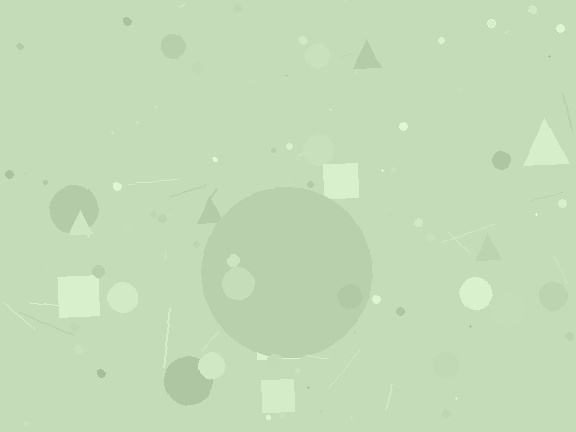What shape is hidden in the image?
A circle is hidden in the image.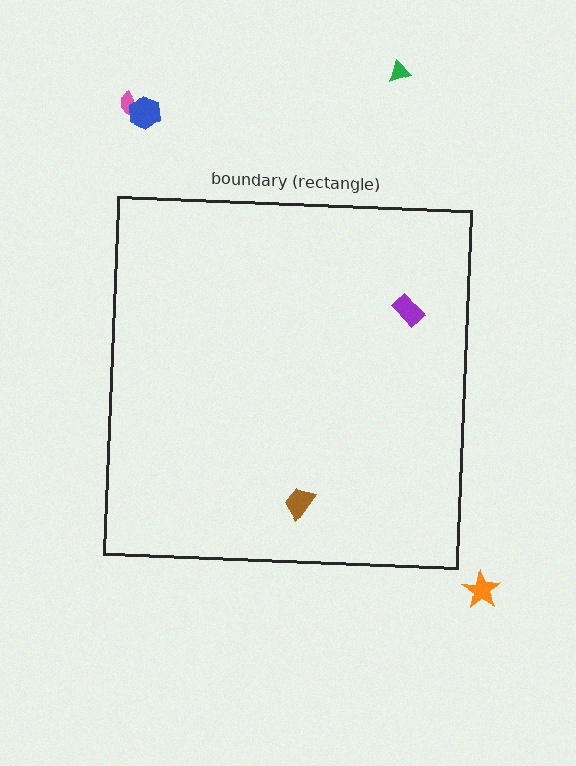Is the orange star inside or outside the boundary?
Outside.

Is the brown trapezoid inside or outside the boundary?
Inside.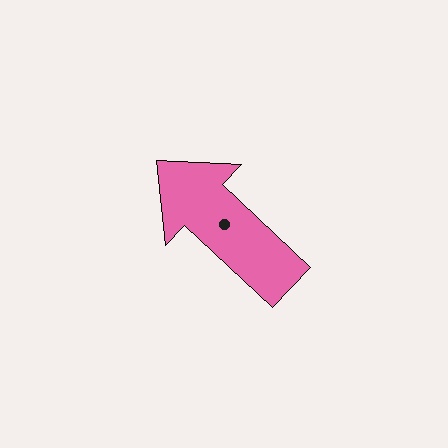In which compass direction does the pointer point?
Northwest.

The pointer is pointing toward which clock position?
Roughly 10 o'clock.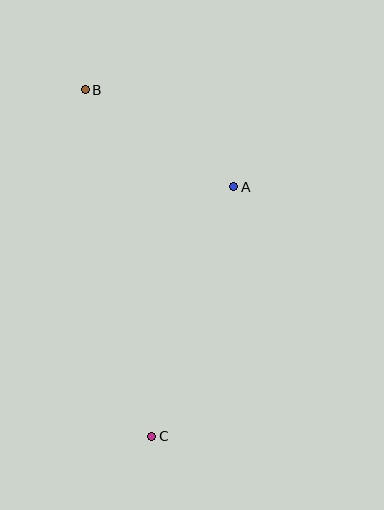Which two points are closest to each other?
Points A and B are closest to each other.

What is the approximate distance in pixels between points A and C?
The distance between A and C is approximately 263 pixels.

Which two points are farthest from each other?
Points B and C are farthest from each other.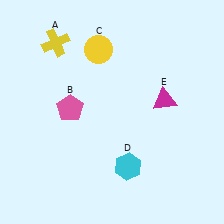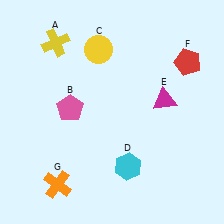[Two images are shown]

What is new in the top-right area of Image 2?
A red pentagon (F) was added in the top-right area of Image 2.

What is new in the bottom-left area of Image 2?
An orange cross (G) was added in the bottom-left area of Image 2.